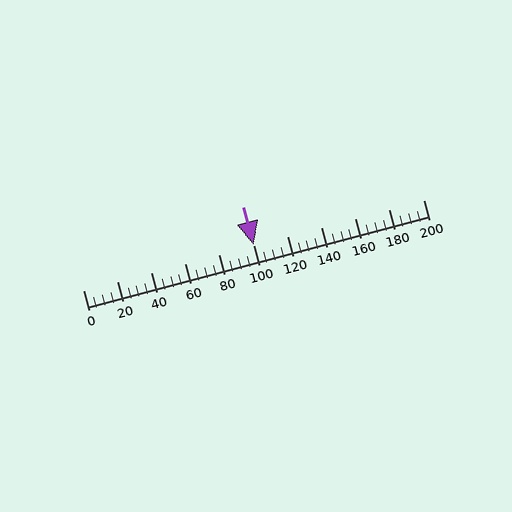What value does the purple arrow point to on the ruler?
The purple arrow points to approximately 100.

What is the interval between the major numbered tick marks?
The major tick marks are spaced 20 units apart.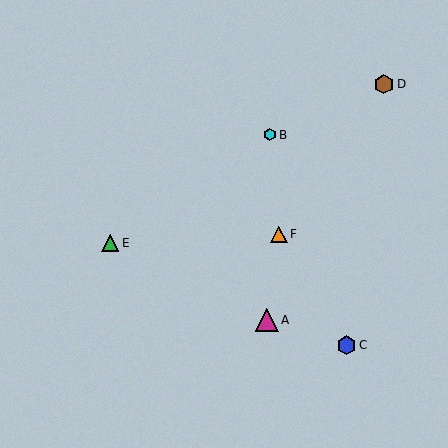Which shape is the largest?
The magenta triangle (labeled A) is the largest.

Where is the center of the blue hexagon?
The center of the blue hexagon is at (347, 345).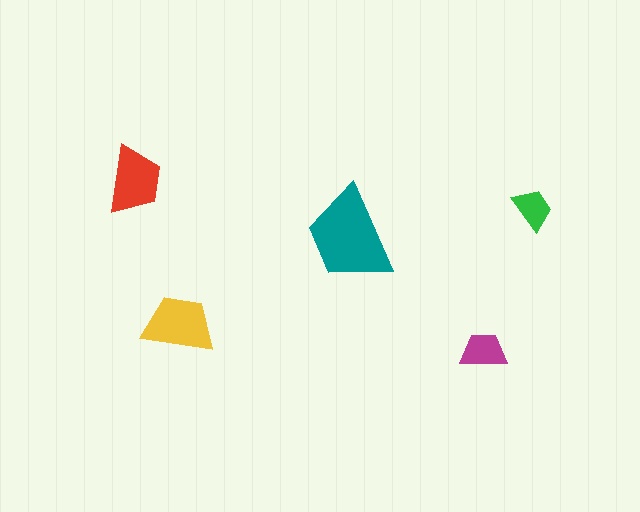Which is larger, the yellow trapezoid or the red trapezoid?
The yellow one.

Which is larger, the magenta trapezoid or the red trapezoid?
The red one.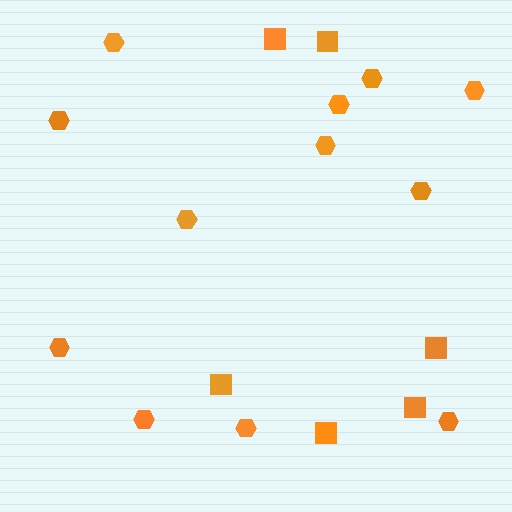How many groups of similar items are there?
There are 2 groups: one group of squares (6) and one group of hexagons (12).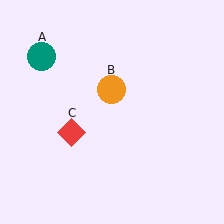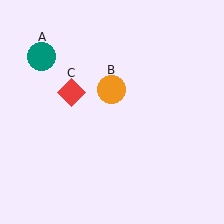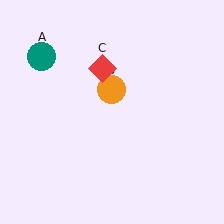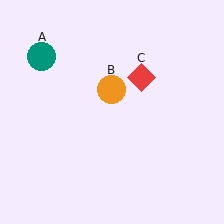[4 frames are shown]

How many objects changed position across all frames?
1 object changed position: red diamond (object C).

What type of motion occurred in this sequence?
The red diamond (object C) rotated clockwise around the center of the scene.